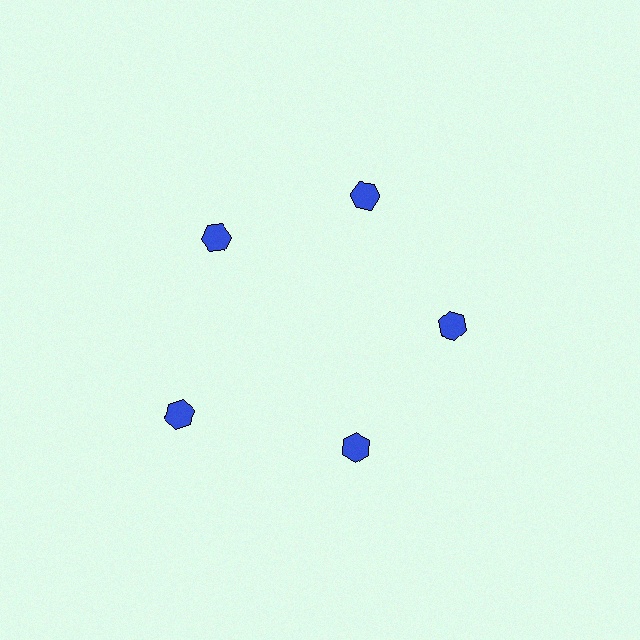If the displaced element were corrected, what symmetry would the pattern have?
It would have 5-fold rotational symmetry — the pattern would map onto itself every 72 degrees.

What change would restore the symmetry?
The symmetry would be restored by moving it inward, back onto the ring so that all 5 hexagons sit at equal angles and equal distance from the center.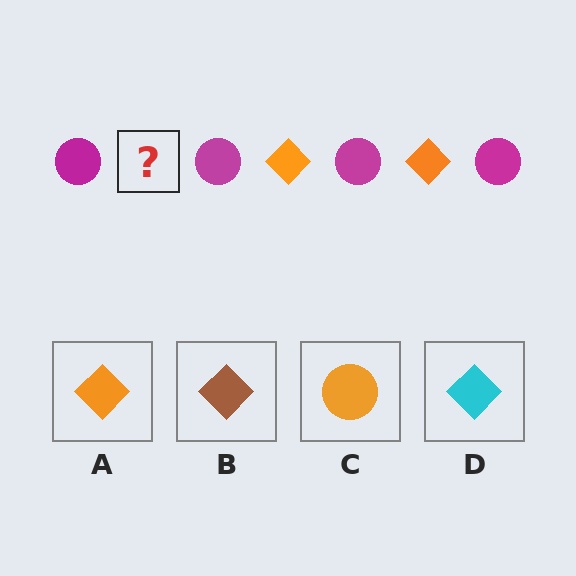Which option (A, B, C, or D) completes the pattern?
A.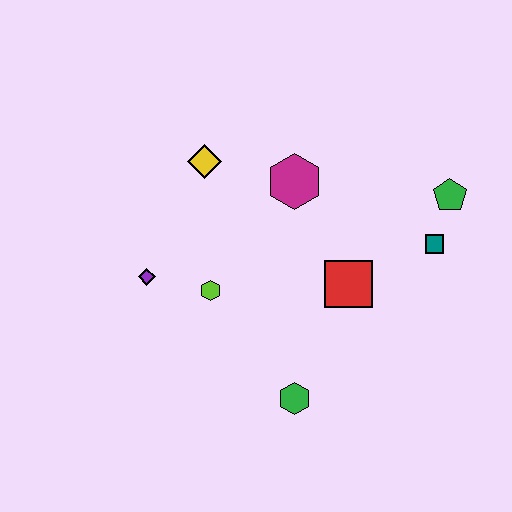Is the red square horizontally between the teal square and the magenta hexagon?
Yes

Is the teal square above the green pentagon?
No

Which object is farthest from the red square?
The purple diamond is farthest from the red square.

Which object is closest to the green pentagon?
The teal square is closest to the green pentagon.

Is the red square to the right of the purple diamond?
Yes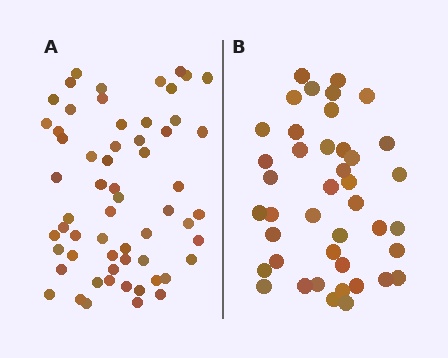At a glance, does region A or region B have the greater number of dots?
Region A (the left region) has more dots.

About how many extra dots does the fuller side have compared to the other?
Region A has approximately 20 more dots than region B.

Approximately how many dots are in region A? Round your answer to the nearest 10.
About 60 dots.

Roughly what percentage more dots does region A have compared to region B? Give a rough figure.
About 45% more.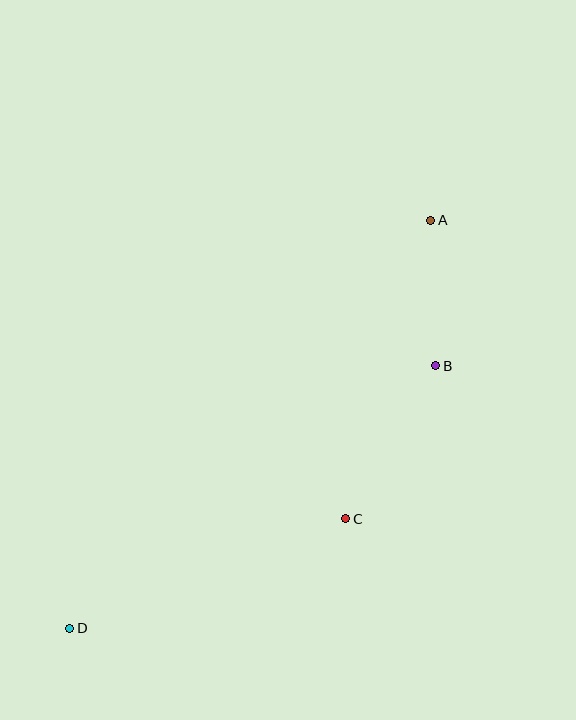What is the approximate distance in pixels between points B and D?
The distance between B and D is approximately 451 pixels.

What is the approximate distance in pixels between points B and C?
The distance between B and C is approximately 177 pixels.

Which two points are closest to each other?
Points A and B are closest to each other.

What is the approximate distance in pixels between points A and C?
The distance between A and C is approximately 310 pixels.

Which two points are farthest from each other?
Points A and D are farthest from each other.